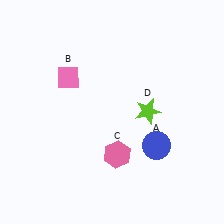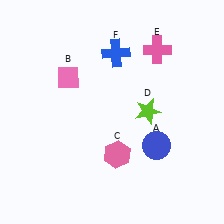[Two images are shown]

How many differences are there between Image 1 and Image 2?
There are 2 differences between the two images.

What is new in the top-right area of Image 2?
A pink cross (E) was added in the top-right area of Image 2.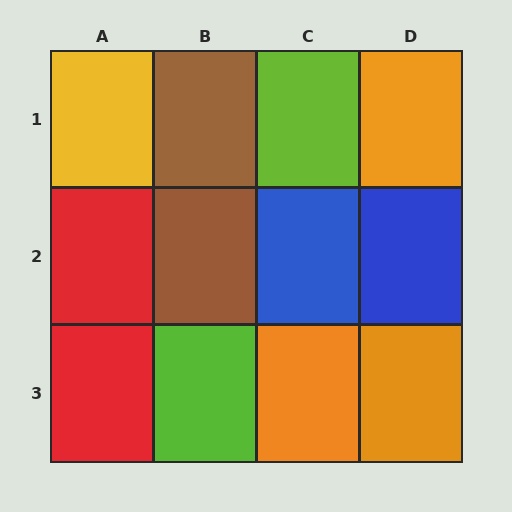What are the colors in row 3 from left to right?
Red, lime, orange, orange.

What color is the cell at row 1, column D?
Orange.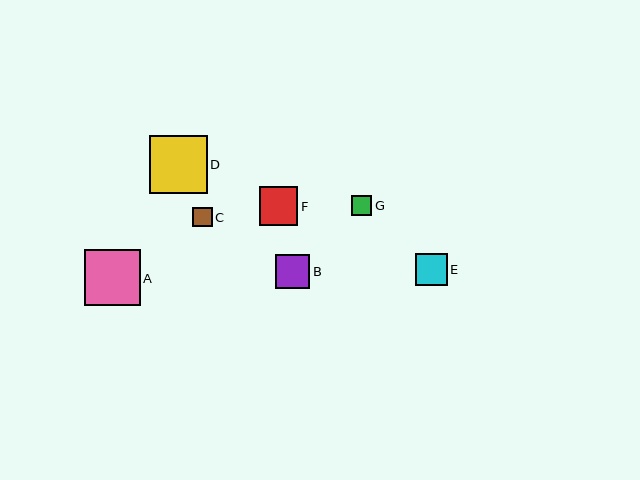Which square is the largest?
Square D is the largest with a size of approximately 58 pixels.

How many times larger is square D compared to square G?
Square D is approximately 2.9 times the size of square G.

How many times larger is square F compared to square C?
Square F is approximately 2.0 times the size of square C.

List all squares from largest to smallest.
From largest to smallest: D, A, F, B, E, G, C.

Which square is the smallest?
Square C is the smallest with a size of approximately 20 pixels.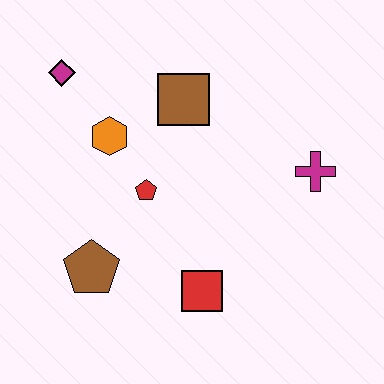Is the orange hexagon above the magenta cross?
Yes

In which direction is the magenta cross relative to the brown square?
The magenta cross is to the right of the brown square.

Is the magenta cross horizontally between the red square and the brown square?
No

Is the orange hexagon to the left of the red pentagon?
Yes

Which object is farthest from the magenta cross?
The magenta diamond is farthest from the magenta cross.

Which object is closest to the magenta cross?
The brown square is closest to the magenta cross.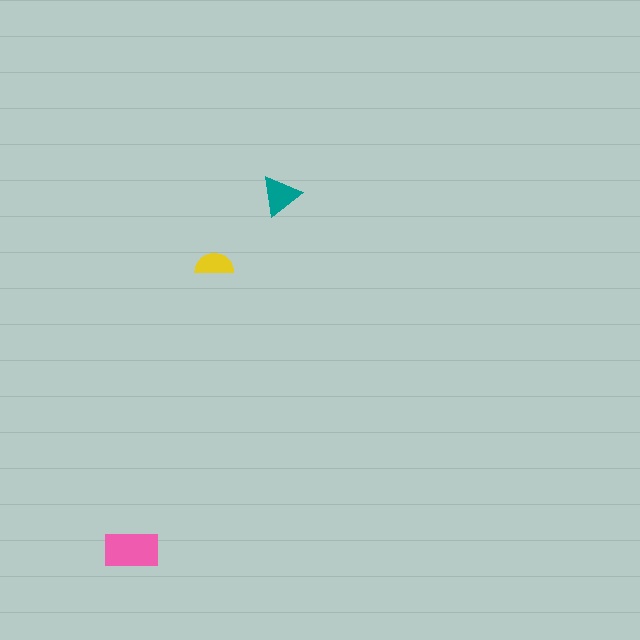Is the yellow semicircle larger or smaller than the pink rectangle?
Smaller.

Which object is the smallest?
The yellow semicircle.